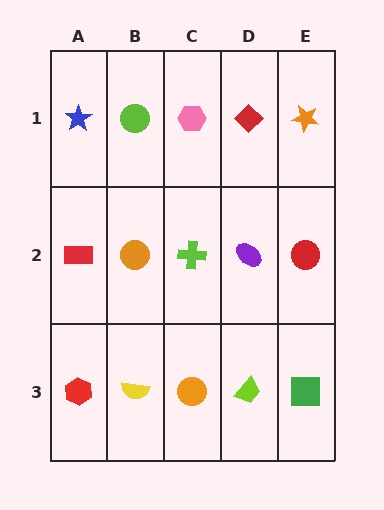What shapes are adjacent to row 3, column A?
A red rectangle (row 2, column A), a yellow semicircle (row 3, column B).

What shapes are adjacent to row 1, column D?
A purple ellipse (row 2, column D), a pink hexagon (row 1, column C), an orange star (row 1, column E).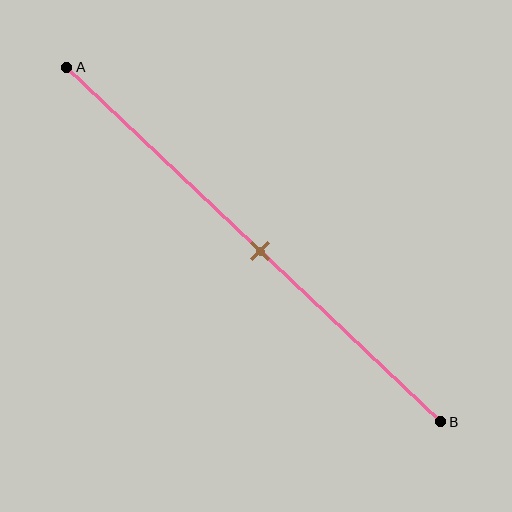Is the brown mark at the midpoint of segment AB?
Yes, the mark is approximately at the midpoint.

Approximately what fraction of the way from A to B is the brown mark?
The brown mark is approximately 50% of the way from A to B.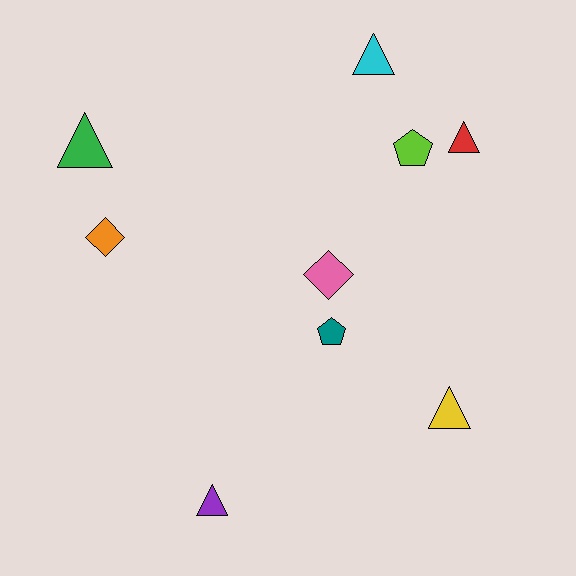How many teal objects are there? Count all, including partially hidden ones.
There is 1 teal object.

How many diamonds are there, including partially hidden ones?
There are 2 diamonds.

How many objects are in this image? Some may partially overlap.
There are 9 objects.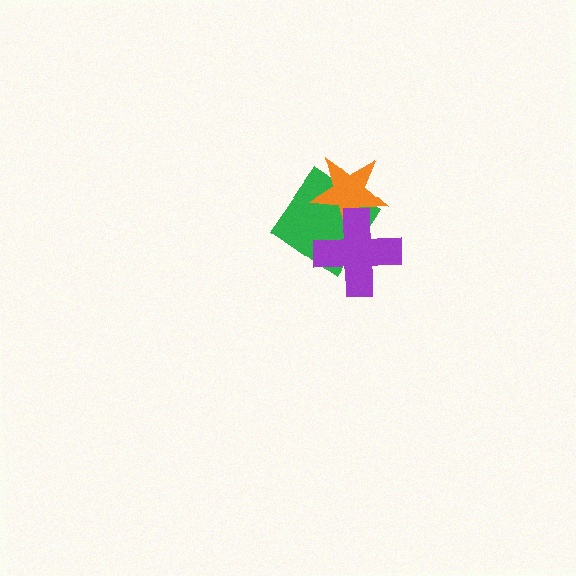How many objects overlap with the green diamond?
2 objects overlap with the green diamond.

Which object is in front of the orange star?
The purple cross is in front of the orange star.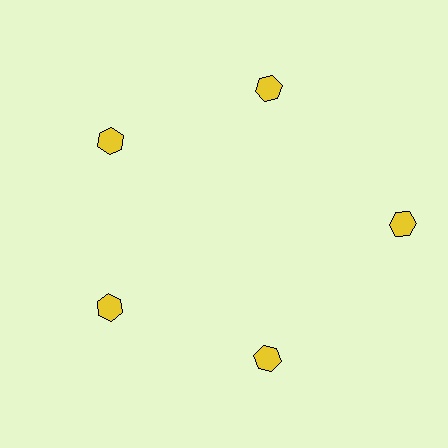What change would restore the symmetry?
The symmetry would be restored by moving it inward, back onto the ring so that all 5 hexagons sit at equal angles and equal distance from the center.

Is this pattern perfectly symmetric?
No. The 5 yellow hexagons are arranged in a ring, but one element near the 3 o'clock position is pushed outward from the center, breaking the 5-fold rotational symmetry.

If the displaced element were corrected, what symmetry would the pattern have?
It would have 5-fold rotational symmetry — the pattern would map onto itself every 72 degrees.